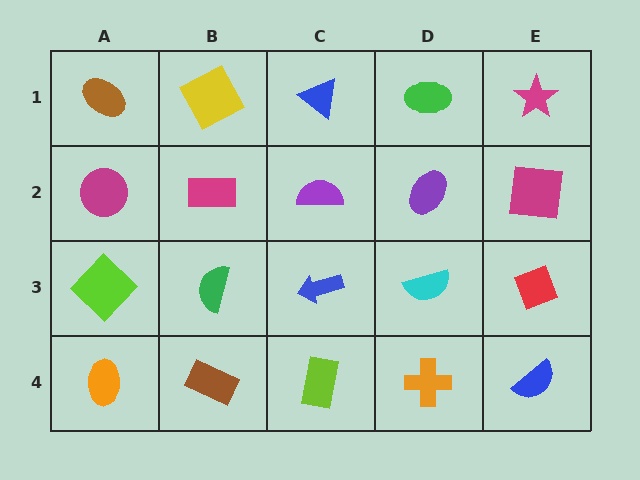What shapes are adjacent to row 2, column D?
A green ellipse (row 1, column D), a cyan semicircle (row 3, column D), a purple semicircle (row 2, column C), a magenta square (row 2, column E).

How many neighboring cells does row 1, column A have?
2.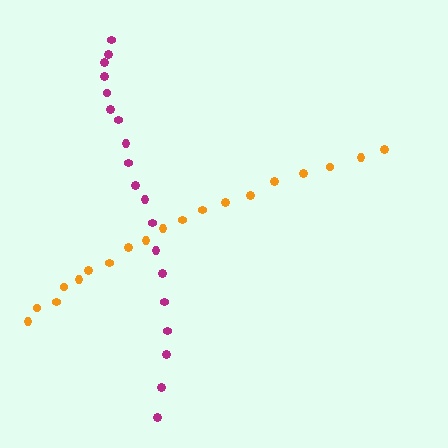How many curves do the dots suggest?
There are 2 distinct paths.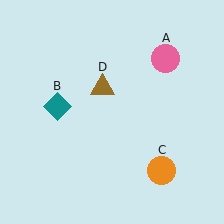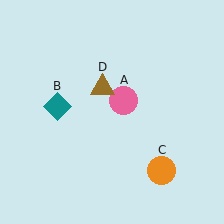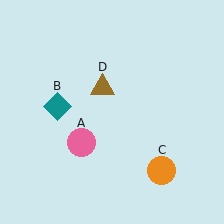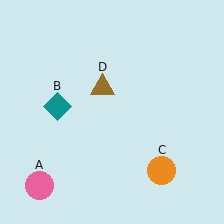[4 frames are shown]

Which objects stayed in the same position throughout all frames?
Teal diamond (object B) and orange circle (object C) and brown triangle (object D) remained stationary.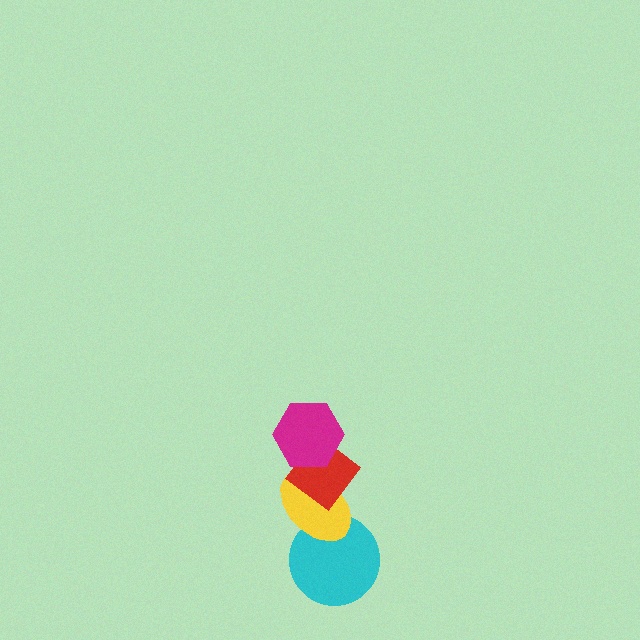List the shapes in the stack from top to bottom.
From top to bottom: the magenta hexagon, the red diamond, the yellow ellipse, the cyan circle.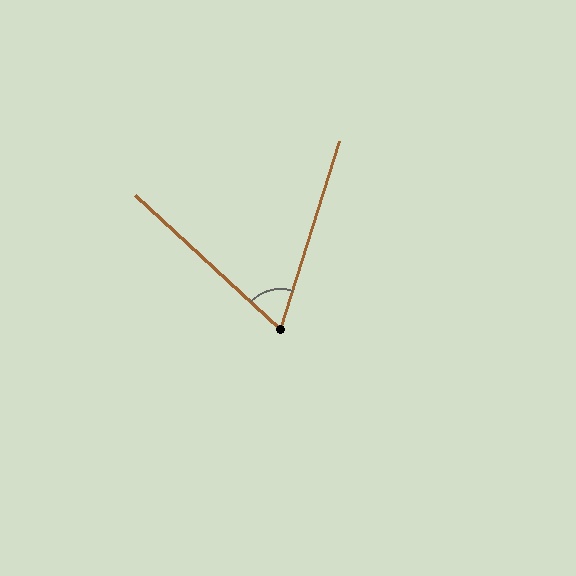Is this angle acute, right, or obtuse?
It is acute.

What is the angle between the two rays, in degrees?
Approximately 65 degrees.